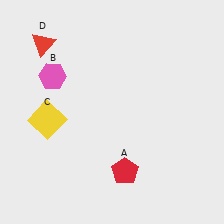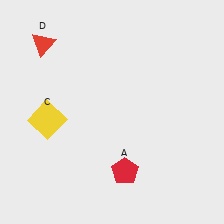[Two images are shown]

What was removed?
The pink hexagon (B) was removed in Image 2.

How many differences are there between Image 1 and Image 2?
There is 1 difference between the two images.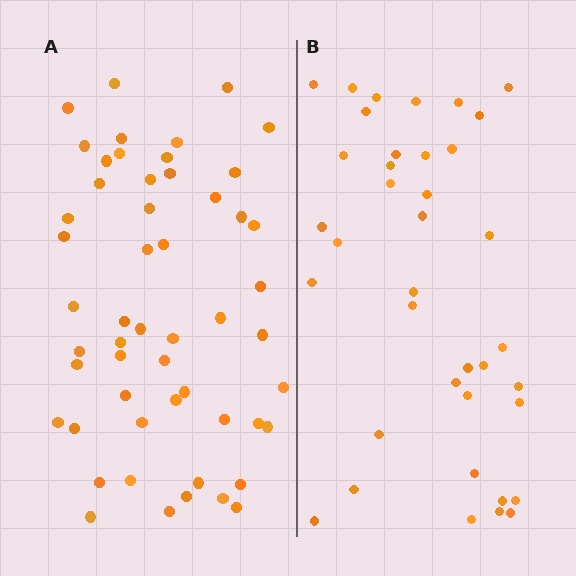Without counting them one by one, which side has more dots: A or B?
Region A (the left region) has more dots.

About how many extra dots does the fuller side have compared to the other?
Region A has approximately 15 more dots than region B.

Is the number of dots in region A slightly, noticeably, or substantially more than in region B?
Region A has noticeably more, but not dramatically so. The ratio is roughly 1.4 to 1.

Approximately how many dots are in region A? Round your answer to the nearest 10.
About 50 dots. (The exact count is 53, which rounds to 50.)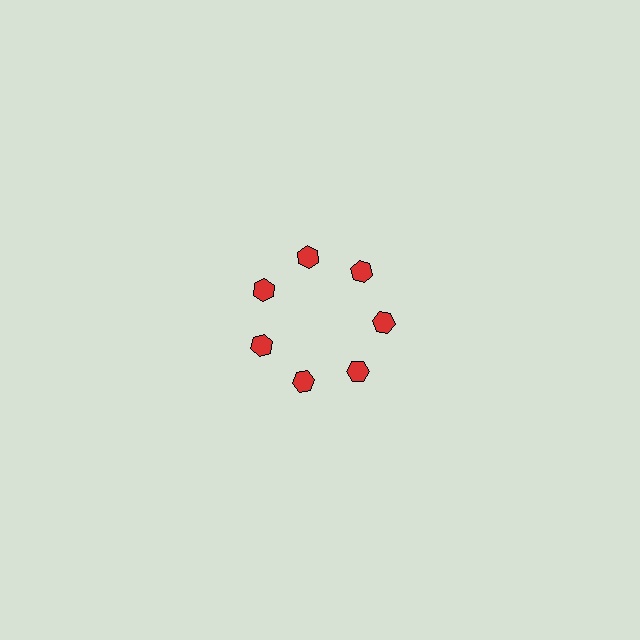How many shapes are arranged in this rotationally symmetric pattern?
There are 7 shapes, arranged in 7 groups of 1.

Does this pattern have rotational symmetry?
Yes, this pattern has 7-fold rotational symmetry. It looks the same after rotating 51 degrees around the center.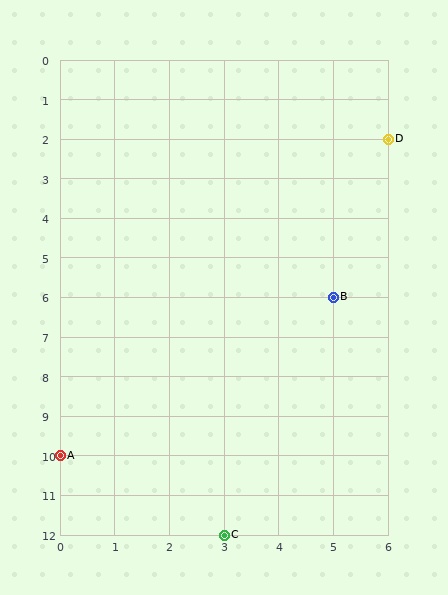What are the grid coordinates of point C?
Point C is at grid coordinates (3, 12).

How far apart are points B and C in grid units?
Points B and C are 2 columns and 6 rows apart (about 6.3 grid units diagonally).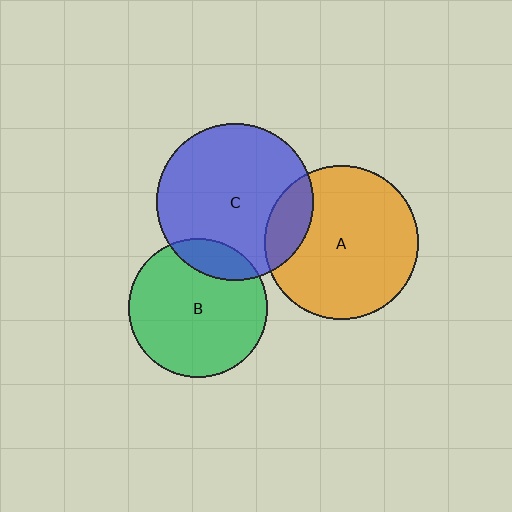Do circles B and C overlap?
Yes.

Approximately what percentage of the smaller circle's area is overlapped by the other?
Approximately 15%.